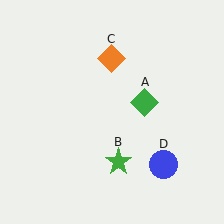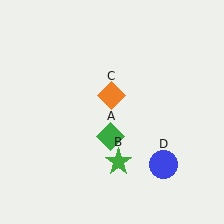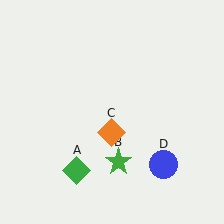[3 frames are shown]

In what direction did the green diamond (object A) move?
The green diamond (object A) moved down and to the left.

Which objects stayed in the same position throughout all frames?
Green star (object B) and blue circle (object D) remained stationary.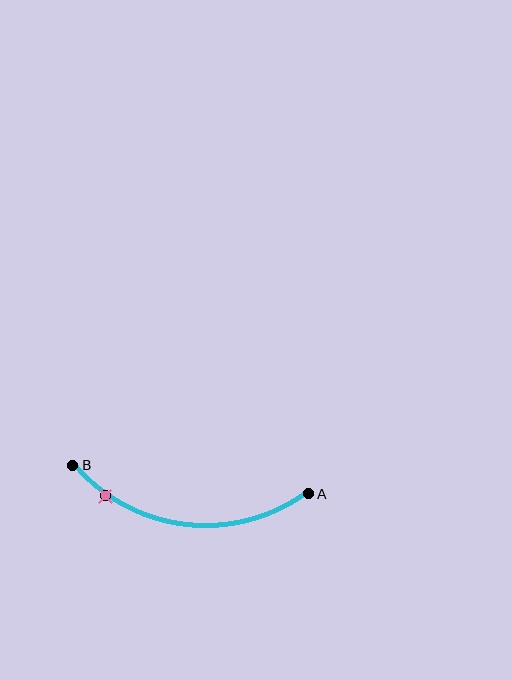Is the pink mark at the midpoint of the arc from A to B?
No. The pink mark lies on the arc but is closer to endpoint B. The arc midpoint would be at the point on the curve equidistant along the arc from both A and B.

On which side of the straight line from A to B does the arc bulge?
The arc bulges below the straight line connecting A and B.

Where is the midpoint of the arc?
The arc midpoint is the point on the curve farthest from the straight line joining A and B. It sits below that line.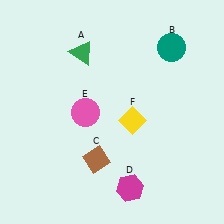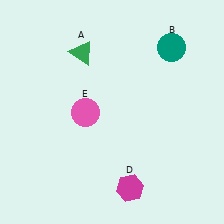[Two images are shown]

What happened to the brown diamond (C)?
The brown diamond (C) was removed in Image 2. It was in the bottom-left area of Image 1.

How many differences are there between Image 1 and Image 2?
There are 2 differences between the two images.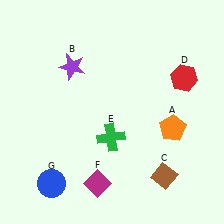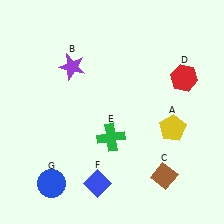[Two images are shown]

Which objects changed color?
A changed from orange to yellow. F changed from magenta to blue.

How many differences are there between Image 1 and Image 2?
There are 2 differences between the two images.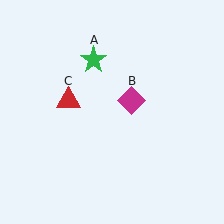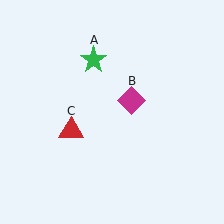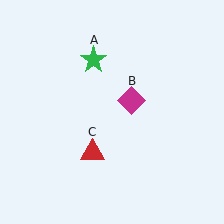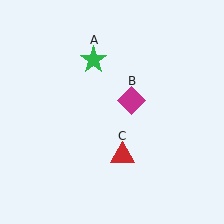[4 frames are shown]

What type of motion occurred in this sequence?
The red triangle (object C) rotated counterclockwise around the center of the scene.